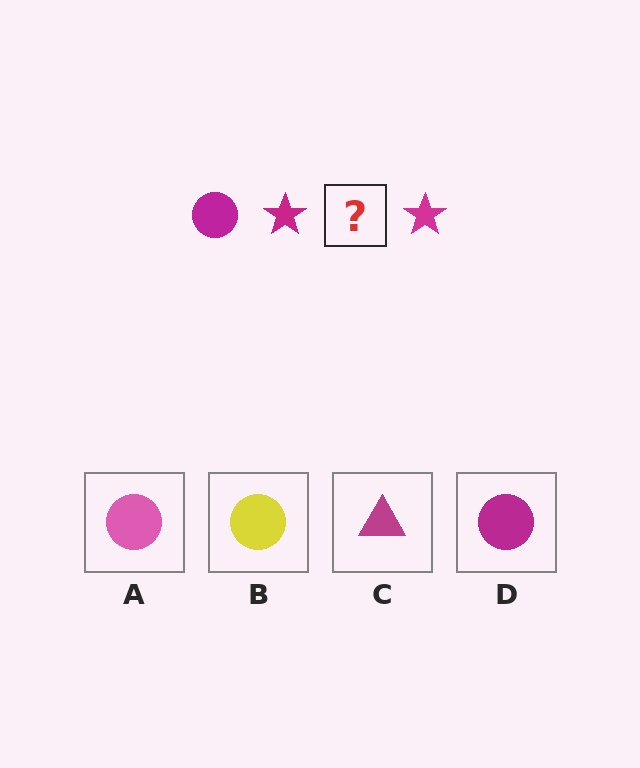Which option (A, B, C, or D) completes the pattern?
D.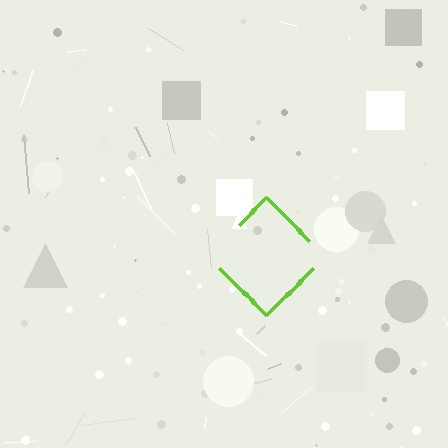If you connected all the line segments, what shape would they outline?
They would outline a diamond.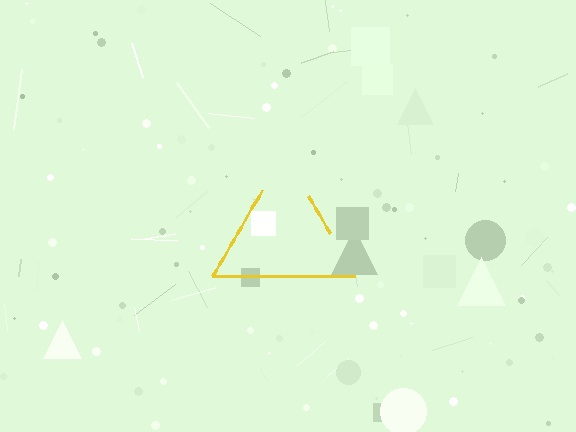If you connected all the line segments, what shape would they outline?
They would outline a triangle.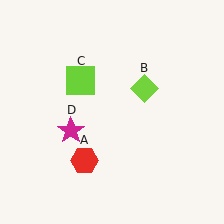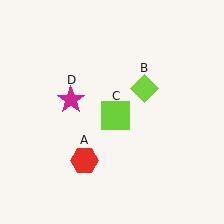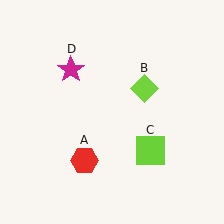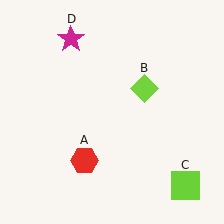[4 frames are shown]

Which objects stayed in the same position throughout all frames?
Red hexagon (object A) and lime diamond (object B) remained stationary.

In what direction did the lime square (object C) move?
The lime square (object C) moved down and to the right.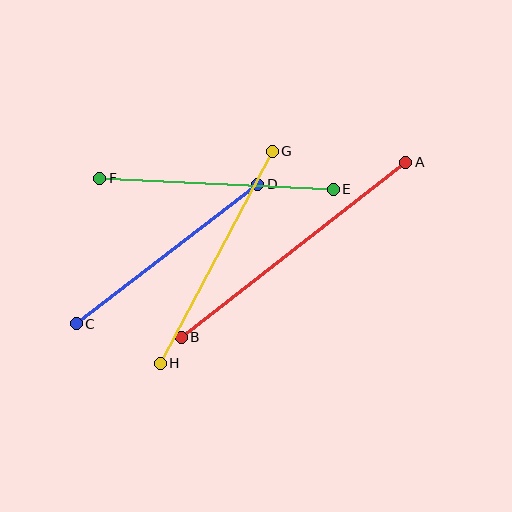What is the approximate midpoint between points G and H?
The midpoint is at approximately (216, 257) pixels.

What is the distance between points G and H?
The distance is approximately 240 pixels.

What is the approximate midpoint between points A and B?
The midpoint is at approximately (294, 250) pixels.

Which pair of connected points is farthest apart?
Points A and B are farthest apart.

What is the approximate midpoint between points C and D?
The midpoint is at approximately (167, 254) pixels.